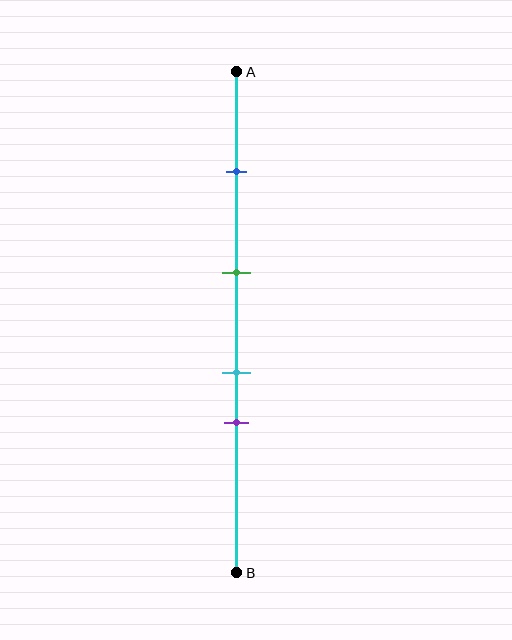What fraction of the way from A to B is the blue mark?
The blue mark is approximately 20% (0.2) of the way from A to B.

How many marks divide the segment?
There are 4 marks dividing the segment.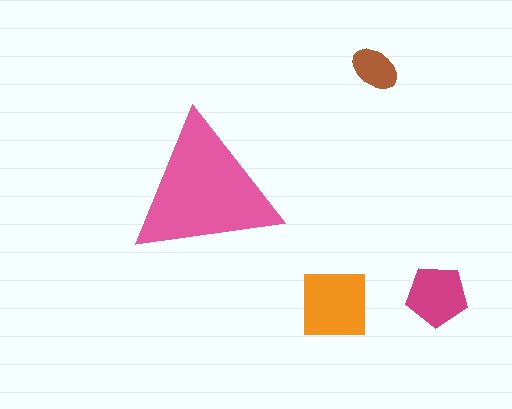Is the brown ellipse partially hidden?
No, the brown ellipse is fully visible.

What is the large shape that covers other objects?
A pink triangle.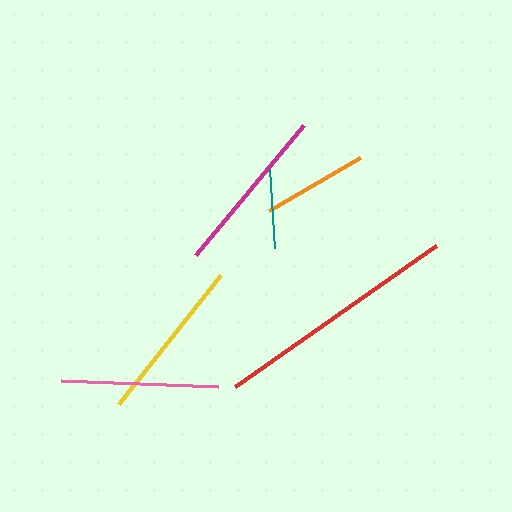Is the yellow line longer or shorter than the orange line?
The yellow line is longer than the orange line.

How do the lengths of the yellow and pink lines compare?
The yellow and pink lines are approximately the same length.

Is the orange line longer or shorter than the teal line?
The orange line is longer than the teal line.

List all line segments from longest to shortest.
From longest to shortest: red, magenta, yellow, pink, orange, teal.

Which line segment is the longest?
The red line is the longest at approximately 246 pixels.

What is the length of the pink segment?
The pink segment is approximately 157 pixels long.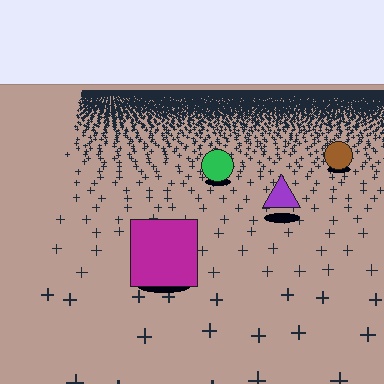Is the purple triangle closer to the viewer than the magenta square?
No. The magenta square is closer — you can tell from the texture gradient: the ground texture is coarser near it.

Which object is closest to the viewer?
The magenta square is closest. The texture marks near it are larger and more spread out.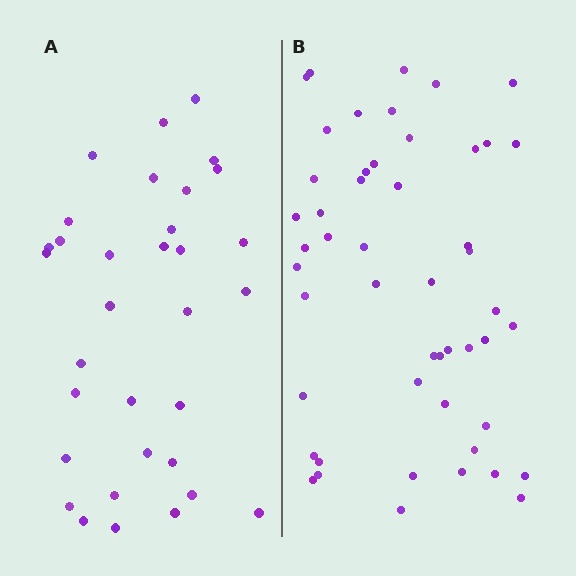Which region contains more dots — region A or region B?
Region B (the right region) has more dots.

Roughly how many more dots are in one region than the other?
Region B has approximately 15 more dots than region A.